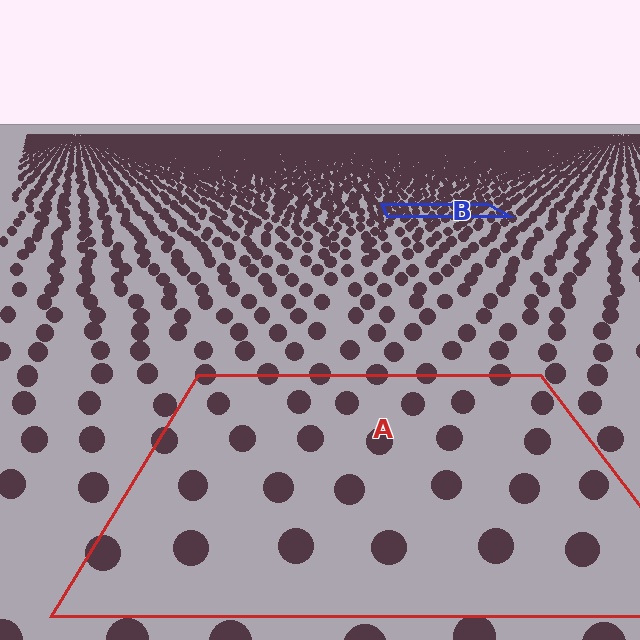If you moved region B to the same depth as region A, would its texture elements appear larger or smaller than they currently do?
They would appear larger. At a closer depth, the same texture elements are projected at a bigger on-screen size.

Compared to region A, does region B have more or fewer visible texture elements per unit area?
Region B has more texture elements per unit area — they are packed more densely because it is farther away.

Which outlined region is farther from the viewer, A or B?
Region B is farther from the viewer — the texture elements inside it appear smaller and more densely packed.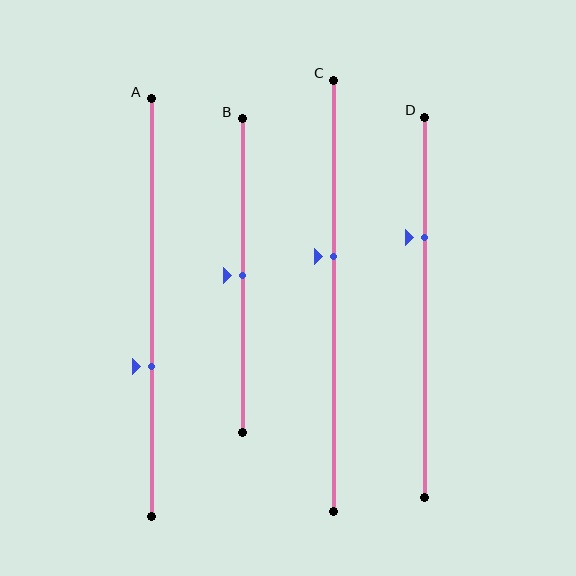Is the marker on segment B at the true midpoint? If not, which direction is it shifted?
Yes, the marker on segment B is at the true midpoint.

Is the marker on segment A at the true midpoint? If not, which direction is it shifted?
No, the marker on segment A is shifted downward by about 14% of the segment length.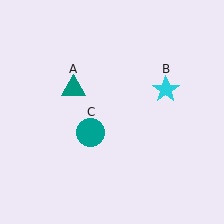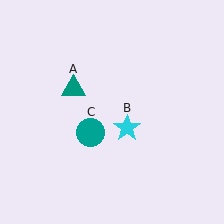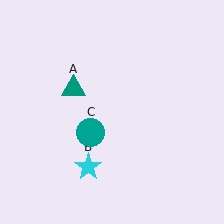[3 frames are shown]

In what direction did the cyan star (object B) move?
The cyan star (object B) moved down and to the left.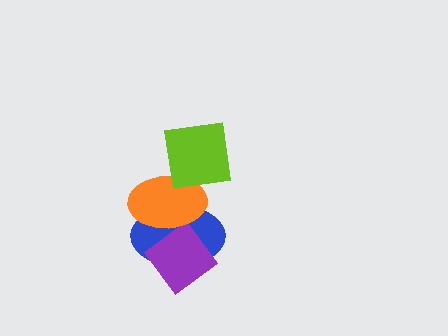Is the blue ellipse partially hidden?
Yes, it is partially covered by another shape.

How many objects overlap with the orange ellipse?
3 objects overlap with the orange ellipse.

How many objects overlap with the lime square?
1 object overlaps with the lime square.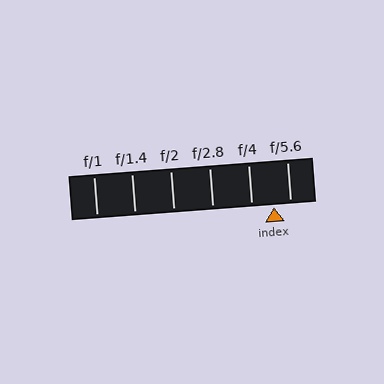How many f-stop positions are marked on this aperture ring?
There are 6 f-stop positions marked.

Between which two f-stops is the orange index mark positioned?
The index mark is between f/4 and f/5.6.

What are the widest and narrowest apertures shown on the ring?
The widest aperture shown is f/1 and the narrowest is f/5.6.